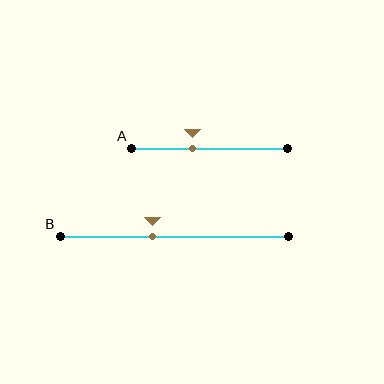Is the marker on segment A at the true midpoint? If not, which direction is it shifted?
No, the marker on segment A is shifted to the left by about 11% of the segment length.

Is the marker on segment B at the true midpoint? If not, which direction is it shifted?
No, the marker on segment B is shifted to the left by about 10% of the segment length.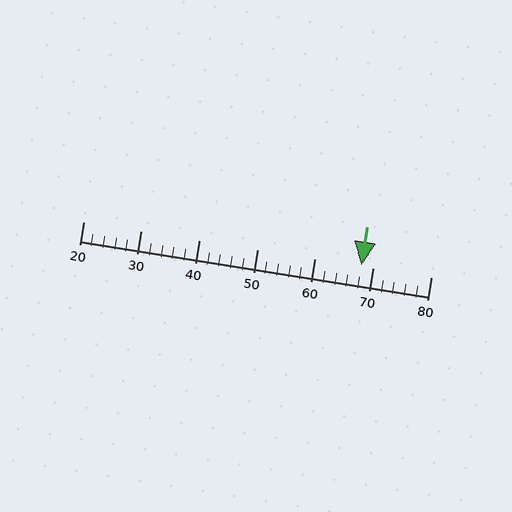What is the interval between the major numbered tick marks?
The major tick marks are spaced 10 units apart.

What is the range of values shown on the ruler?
The ruler shows values from 20 to 80.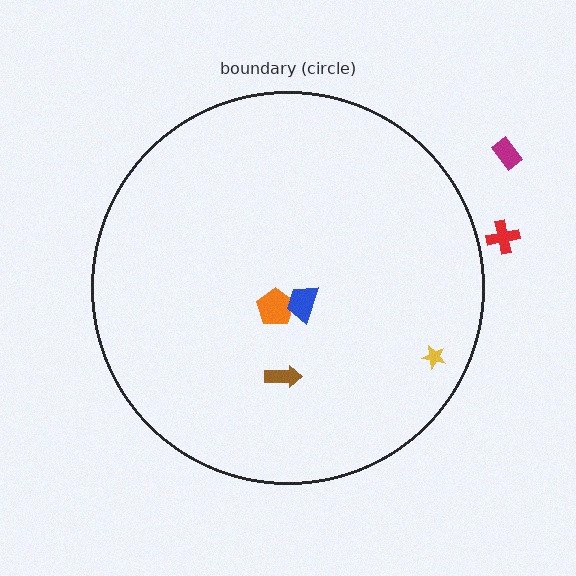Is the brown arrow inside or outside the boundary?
Inside.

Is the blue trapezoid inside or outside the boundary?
Inside.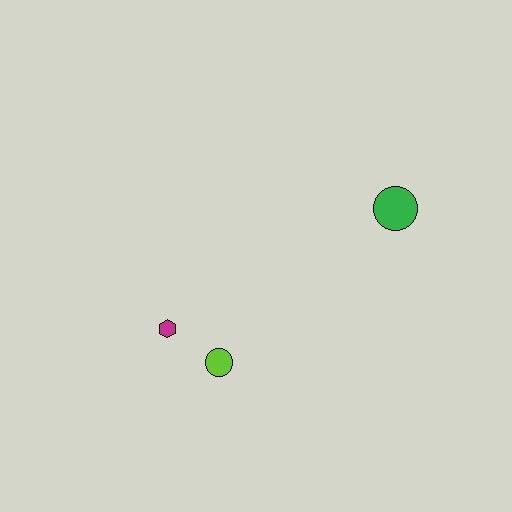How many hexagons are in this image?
There is 1 hexagon.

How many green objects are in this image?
There is 1 green object.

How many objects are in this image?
There are 3 objects.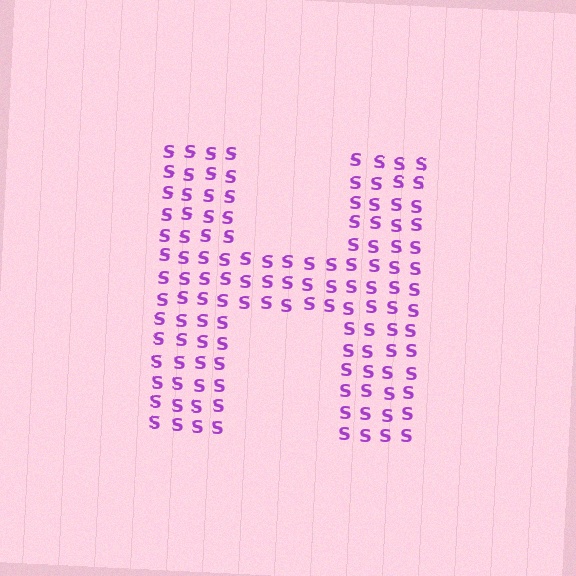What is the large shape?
The large shape is the letter H.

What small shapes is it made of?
It is made of small letter S's.